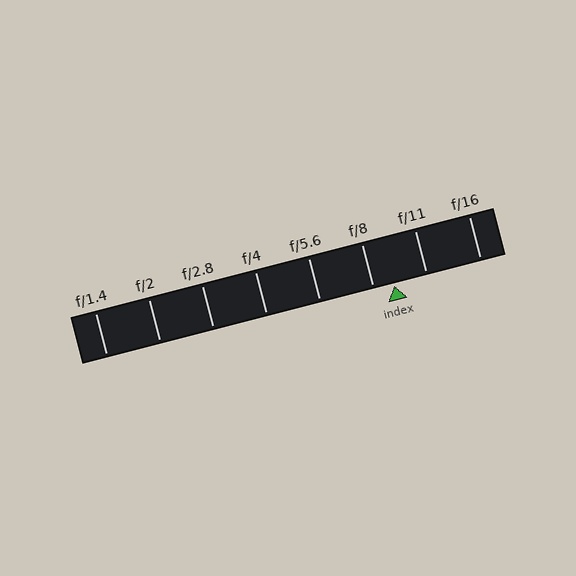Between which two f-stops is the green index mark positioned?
The index mark is between f/8 and f/11.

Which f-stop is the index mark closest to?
The index mark is closest to f/8.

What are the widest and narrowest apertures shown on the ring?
The widest aperture shown is f/1.4 and the narrowest is f/16.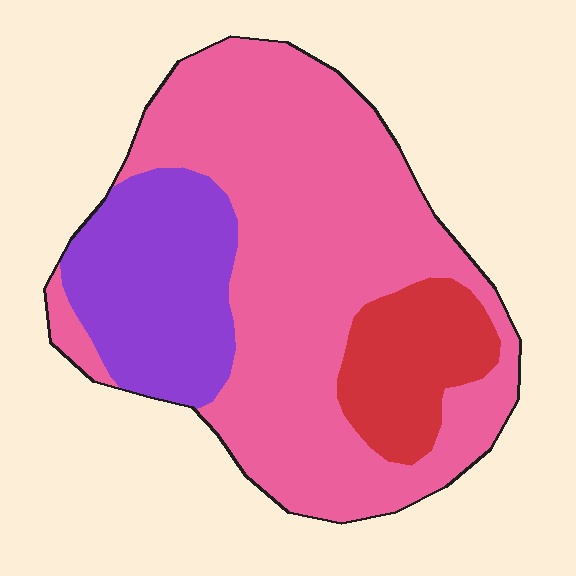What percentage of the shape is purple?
Purple takes up about one fifth (1/5) of the shape.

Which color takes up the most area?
Pink, at roughly 65%.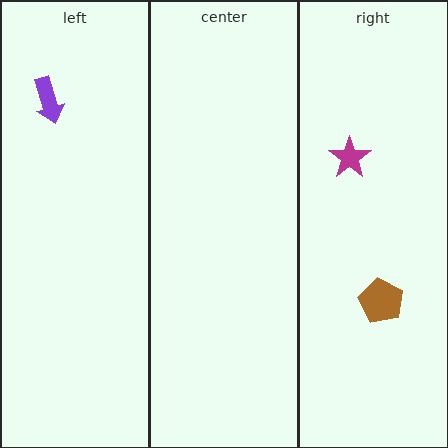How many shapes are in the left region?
1.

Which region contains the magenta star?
The right region.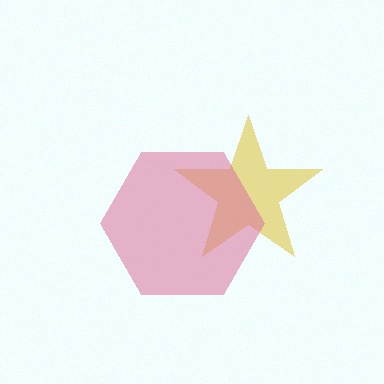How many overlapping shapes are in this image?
There are 2 overlapping shapes in the image.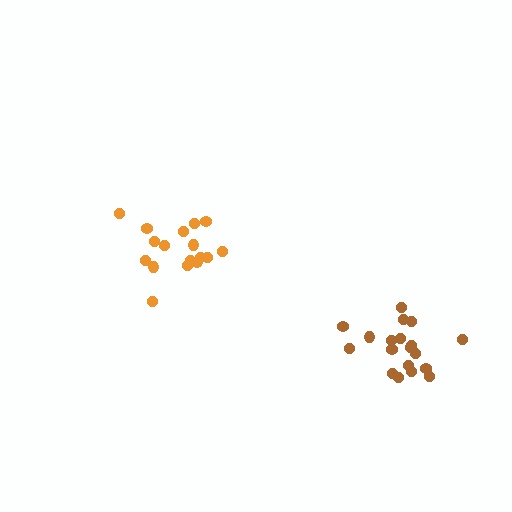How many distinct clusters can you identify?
There are 2 distinct clusters.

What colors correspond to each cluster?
The clusters are colored: brown, orange.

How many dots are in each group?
Group 1: 19 dots, Group 2: 17 dots (36 total).